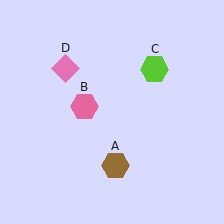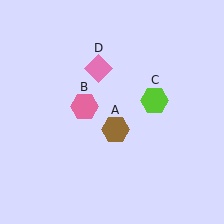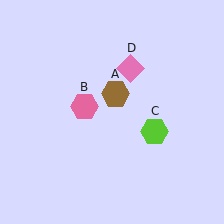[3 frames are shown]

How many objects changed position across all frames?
3 objects changed position: brown hexagon (object A), lime hexagon (object C), pink diamond (object D).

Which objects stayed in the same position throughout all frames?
Pink hexagon (object B) remained stationary.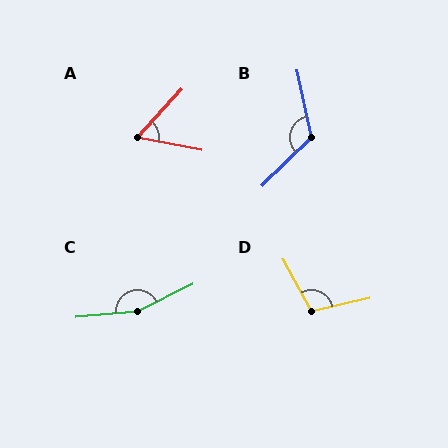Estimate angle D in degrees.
Approximately 105 degrees.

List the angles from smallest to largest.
A (58°), D (105°), B (122°), C (159°).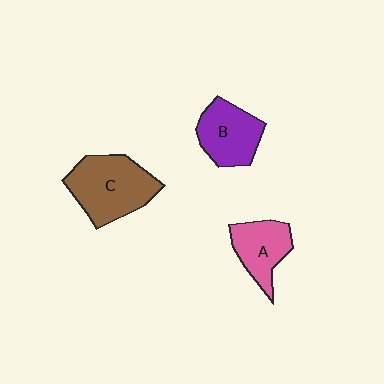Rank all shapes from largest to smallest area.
From largest to smallest: C (brown), B (purple), A (pink).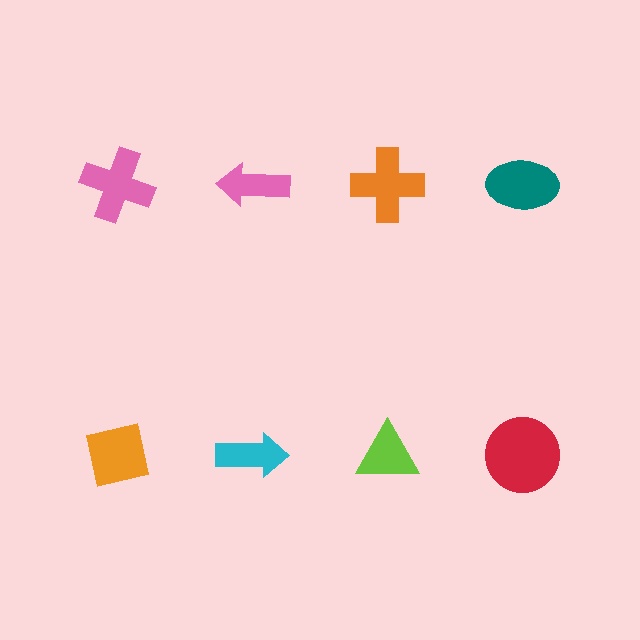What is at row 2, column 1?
An orange square.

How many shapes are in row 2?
4 shapes.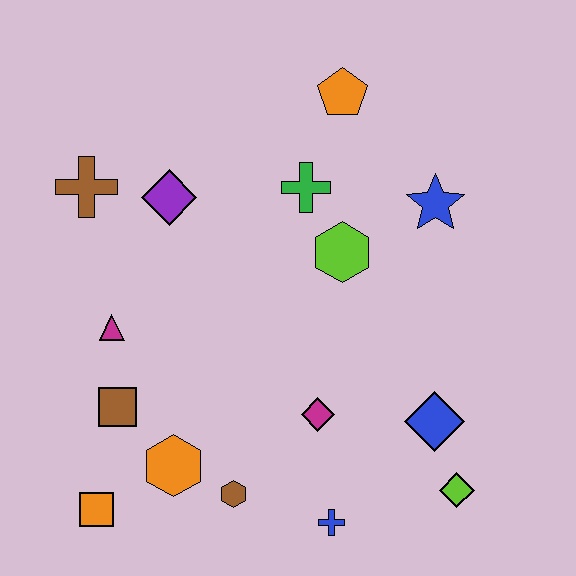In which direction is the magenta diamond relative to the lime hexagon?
The magenta diamond is below the lime hexagon.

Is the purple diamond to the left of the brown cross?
No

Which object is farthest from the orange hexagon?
The orange pentagon is farthest from the orange hexagon.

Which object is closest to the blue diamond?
The lime diamond is closest to the blue diamond.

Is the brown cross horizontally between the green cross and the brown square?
No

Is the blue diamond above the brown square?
No